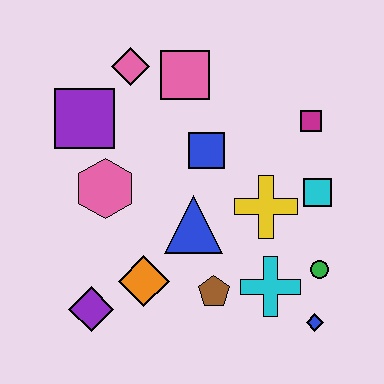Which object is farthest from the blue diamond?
The pink diamond is farthest from the blue diamond.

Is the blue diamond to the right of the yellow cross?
Yes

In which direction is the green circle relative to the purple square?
The green circle is to the right of the purple square.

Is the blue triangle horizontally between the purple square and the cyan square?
Yes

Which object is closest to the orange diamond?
The purple diamond is closest to the orange diamond.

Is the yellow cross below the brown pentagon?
No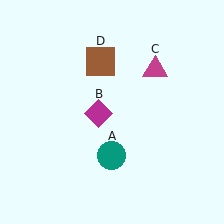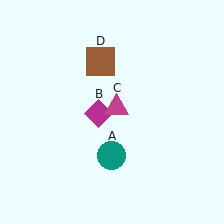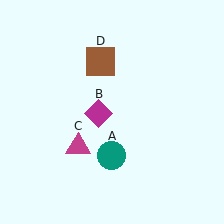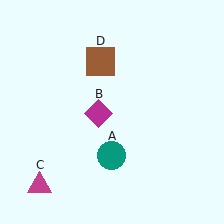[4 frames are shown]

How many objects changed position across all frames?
1 object changed position: magenta triangle (object C).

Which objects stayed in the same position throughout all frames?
Teal circle (object A) and magenta diamond (object B) and brown square (object D) remained stationary.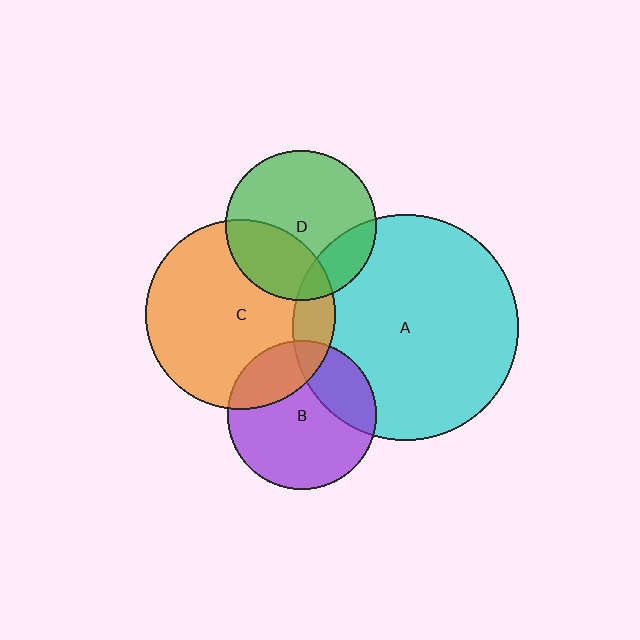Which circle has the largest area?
Circle A (cyan).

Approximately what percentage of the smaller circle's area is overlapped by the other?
Approximately 15%.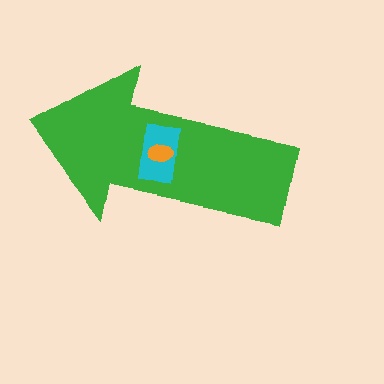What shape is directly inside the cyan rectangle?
The orange ellipse.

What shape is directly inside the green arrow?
The cyan rectangle.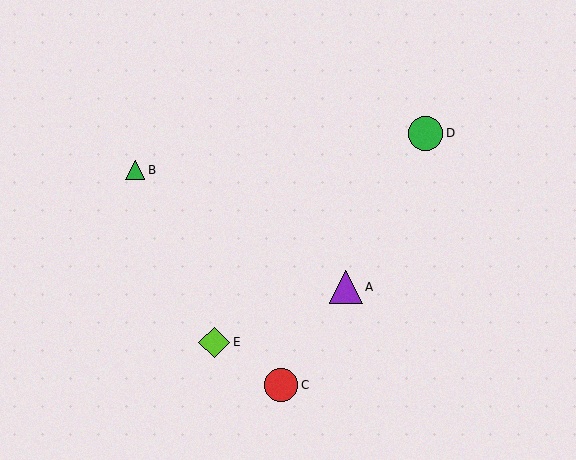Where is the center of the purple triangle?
The center of the purple triangle is at (346, 287).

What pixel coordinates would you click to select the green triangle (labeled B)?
Click at (135, 170) to select the green triangle B.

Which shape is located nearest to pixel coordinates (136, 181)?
The green triangle (labeled B) at (135, 170) is nearest to that location.